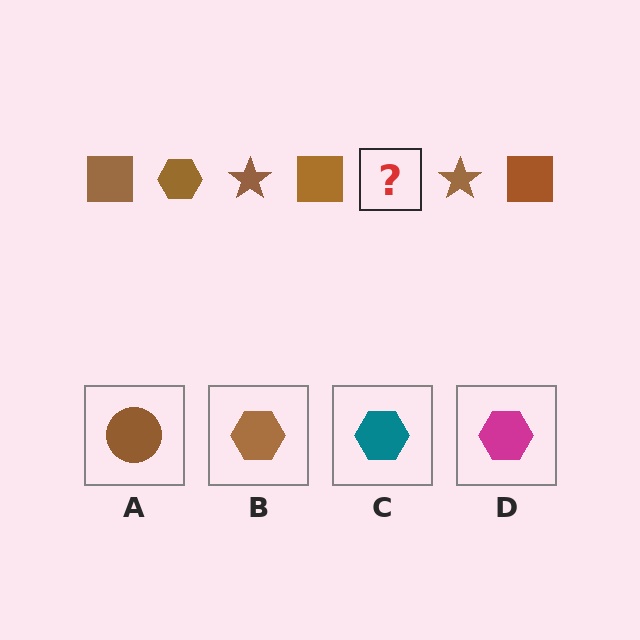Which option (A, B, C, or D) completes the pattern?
B.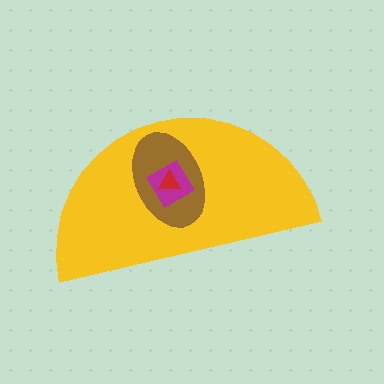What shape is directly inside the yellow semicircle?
The brown ellipse.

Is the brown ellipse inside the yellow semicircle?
Yes.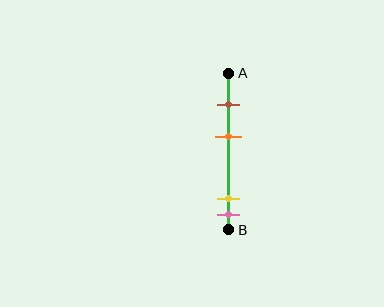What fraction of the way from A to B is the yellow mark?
The yellow mark is approximately 80% (0.8) of the way from A to B.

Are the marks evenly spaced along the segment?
No, the marks are not evenly spaced.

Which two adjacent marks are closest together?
The yellow and pink marks are the closest adjacent pair.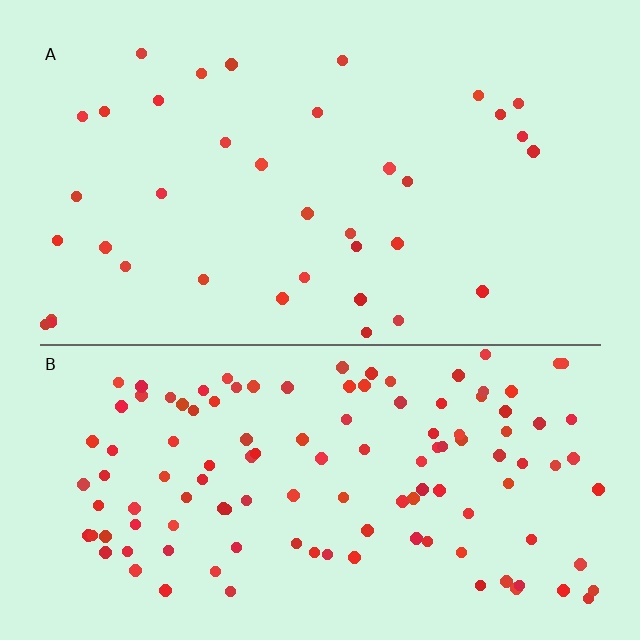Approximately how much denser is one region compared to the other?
Approximately 3.4× — region B over region A.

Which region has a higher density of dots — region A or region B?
B (the bottom).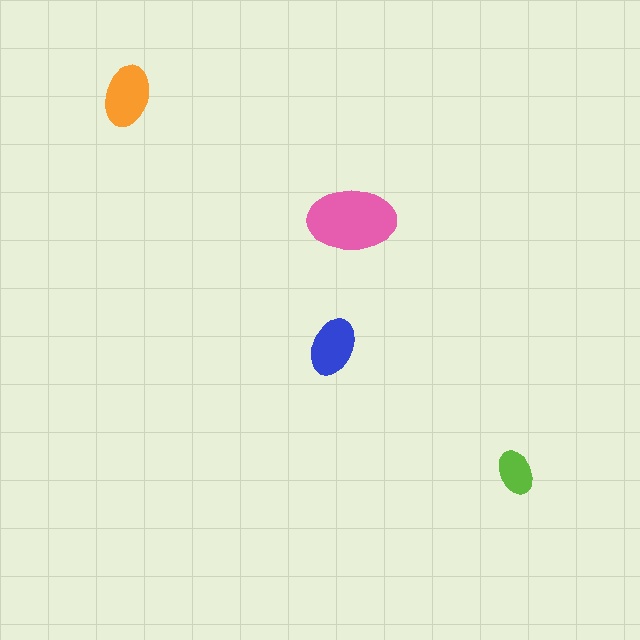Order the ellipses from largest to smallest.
the pink one, the orange one, the blue one, the lime one.